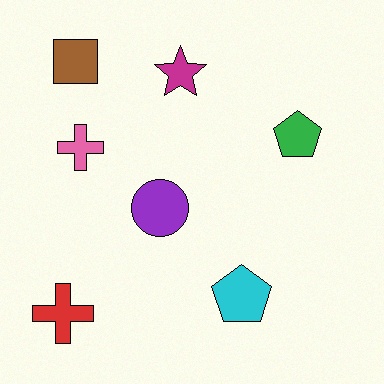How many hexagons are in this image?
There are no hexagons.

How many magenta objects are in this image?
There is 1 magenta object.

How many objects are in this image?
There are 7 objects.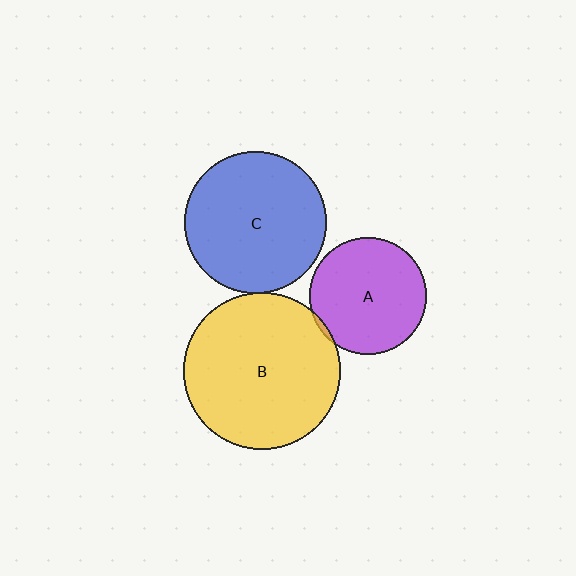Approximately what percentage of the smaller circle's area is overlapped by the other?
Approximately 5%.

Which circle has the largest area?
Circle B (yellow).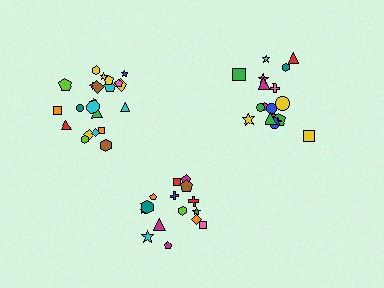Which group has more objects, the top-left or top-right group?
The top-left group.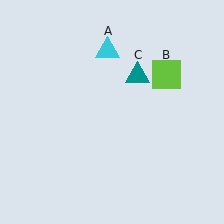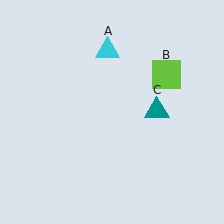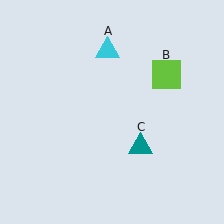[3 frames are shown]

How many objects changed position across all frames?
1 object changed position: teal triangle (object C).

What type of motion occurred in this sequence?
The teal triangle (object C) rotated clockwise around the center of the scene.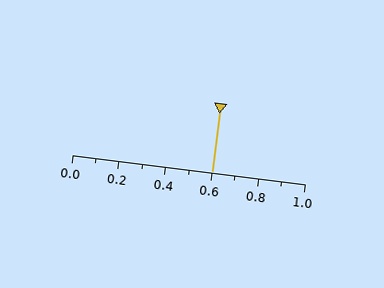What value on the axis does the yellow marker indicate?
The marker indicates approximately 0.6.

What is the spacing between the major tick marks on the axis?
The major ticks are spaced 0.2 apart.